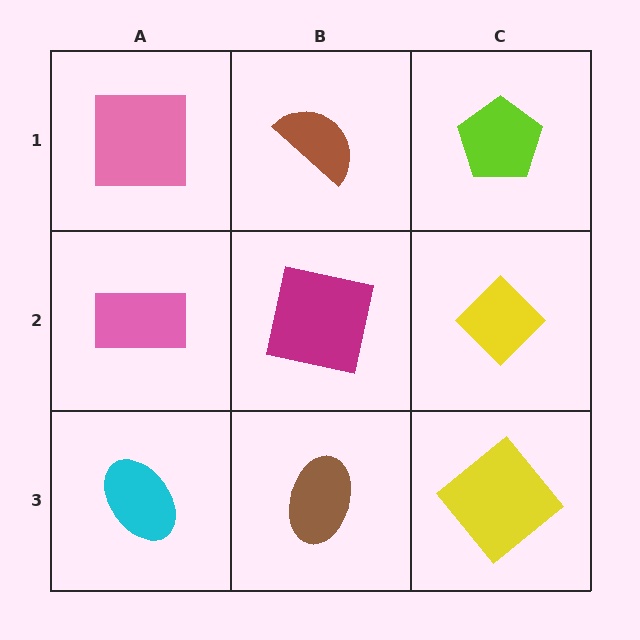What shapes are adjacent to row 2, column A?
A pink square (row 1, column A), a cyan ellipse (row 3, column A), a magenta square (row 2, column B).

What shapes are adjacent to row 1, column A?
A pink rectangle (row 2, column A), a brown semicircle (row 1, column B).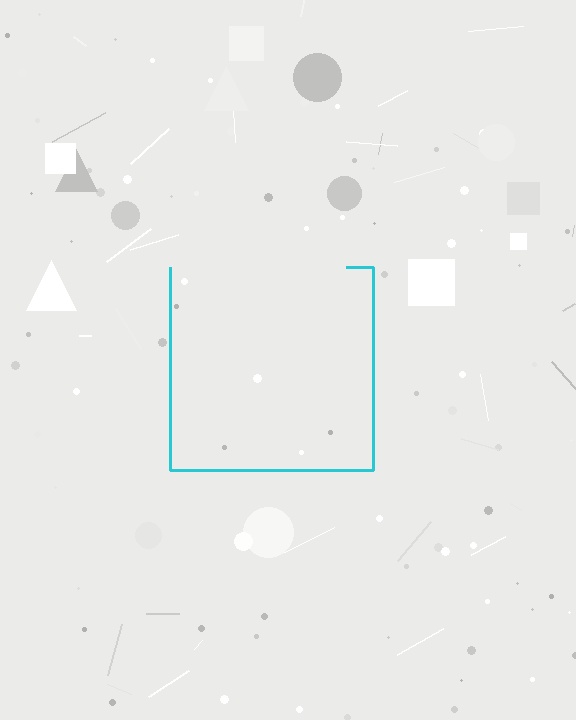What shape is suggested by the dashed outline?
The dashed outline suggests a square.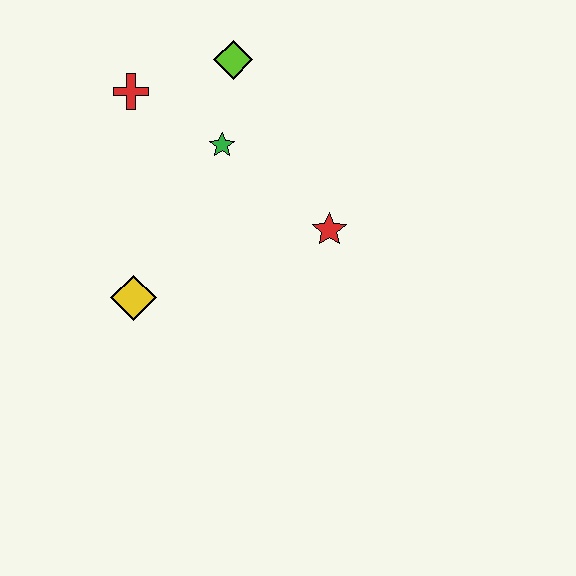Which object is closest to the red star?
The green star is closest to the red star.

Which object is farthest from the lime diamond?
The yellow diamond is farthest from the lime diamond.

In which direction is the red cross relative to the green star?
The red cross is to the left of the green star.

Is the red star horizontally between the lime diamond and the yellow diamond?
No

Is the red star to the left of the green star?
No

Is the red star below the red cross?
Yes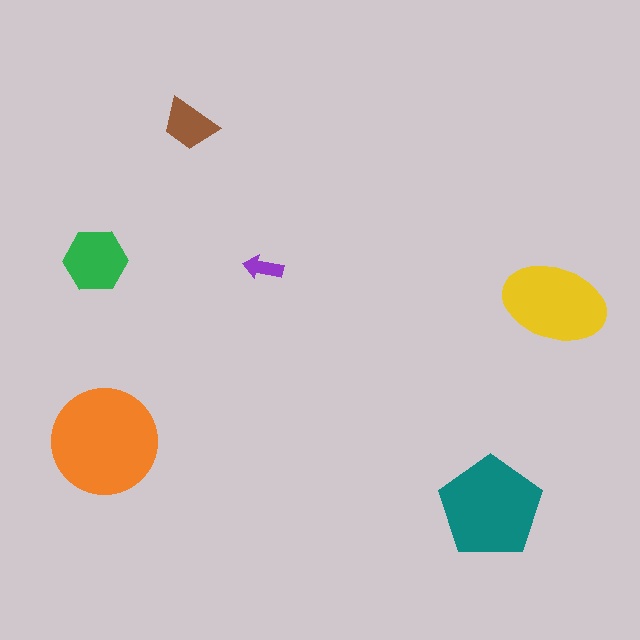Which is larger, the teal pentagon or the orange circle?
The orange circle.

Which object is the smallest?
The purple arrow.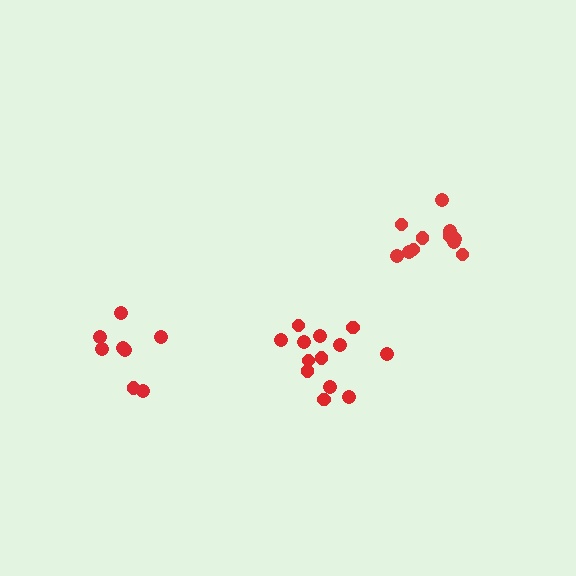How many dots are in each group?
Group 1: 12 dots, Group 2: 8 dots, Group 3: 13 dots (33 total).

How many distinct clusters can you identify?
There are 3 distinct clusters.